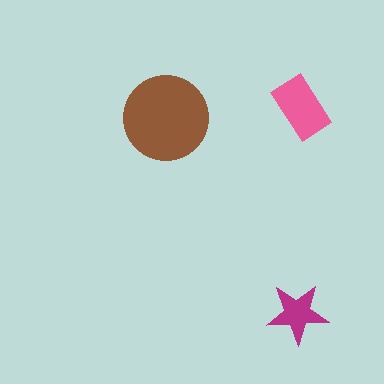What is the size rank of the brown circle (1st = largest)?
1st.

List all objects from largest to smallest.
The brown circle, the pink rectangle, the magenta star.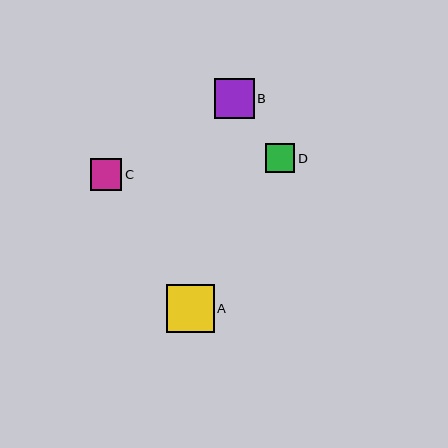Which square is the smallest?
Square D is the smallest with a size of approximately 29 pixels.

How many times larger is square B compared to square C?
Square B is approximately 1.3 times the size of square C.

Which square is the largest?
Square A is the largest with a size of approximately 48 pixels.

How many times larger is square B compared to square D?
Square B is approximately 1.3 times the size of square D.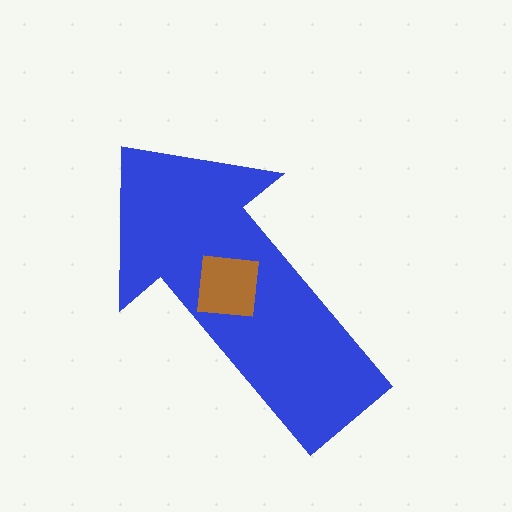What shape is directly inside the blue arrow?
The brown square.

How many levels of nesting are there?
2.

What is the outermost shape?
The blue arrow.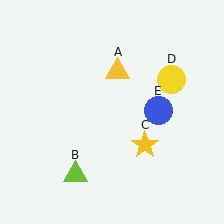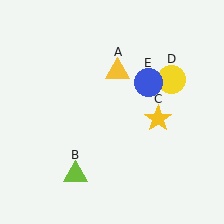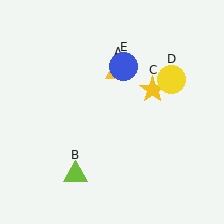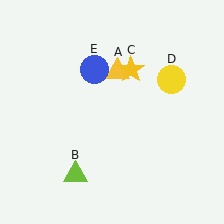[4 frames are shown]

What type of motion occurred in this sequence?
The yellow star (object C), blue circle (object E) rotated counterclockwise around the center of the scene.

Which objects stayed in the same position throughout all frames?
Yellow triangle (object A) and lime triangle (object B) and yellow circle (object D) remained stationary.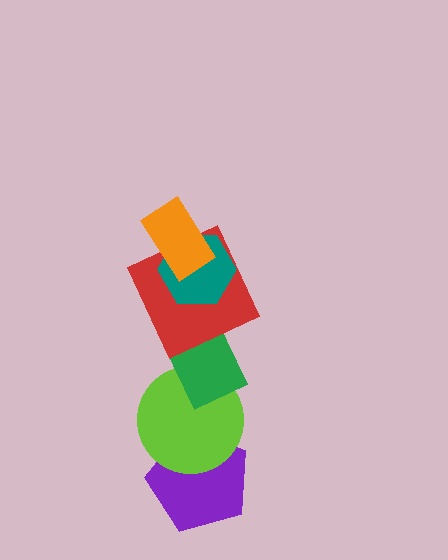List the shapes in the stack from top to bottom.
From top to bottom: the orange rectangle, the teal hexagon, the red square, the green rectangle, the lime circle, the purple pentagon.